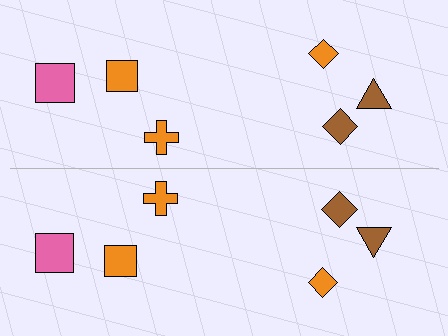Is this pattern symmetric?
Yes, this pattern has bilateral (reflection) symmetry.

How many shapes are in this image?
There are 12 shapes in this image.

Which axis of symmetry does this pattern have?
The pattern has a horizontal axis of symmetry running through the center of the image.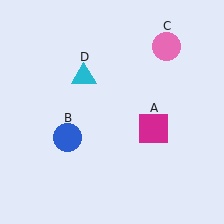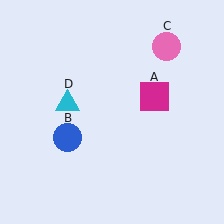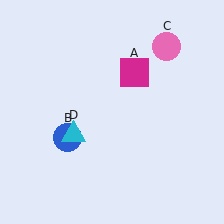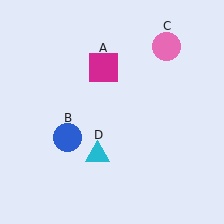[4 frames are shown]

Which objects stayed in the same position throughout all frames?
Blue circle (object B) and pink circle (object C) remained stationary.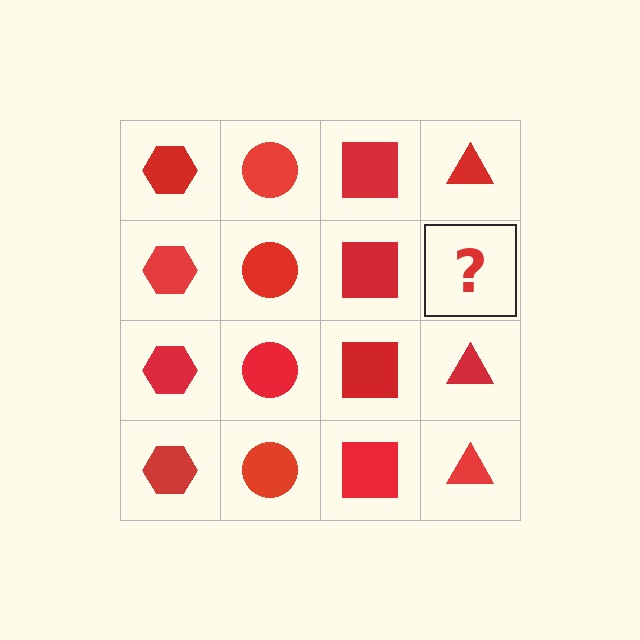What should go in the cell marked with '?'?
The missing cell should contain a red triangle.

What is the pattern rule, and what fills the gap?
The rule is that each column has a consistent shape. The gap should be filled with a red triangle.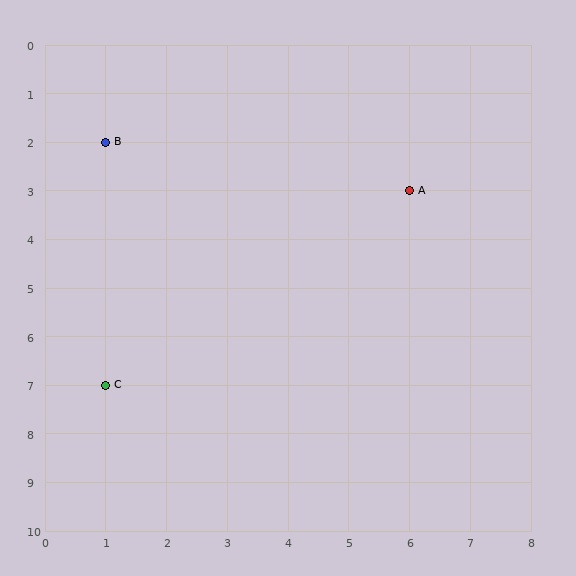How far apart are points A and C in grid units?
Points A and C are 5 columns and 4 rows apart (about 6.4 grid units diagonally).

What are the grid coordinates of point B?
Point B is at grid coordinates (1, 2).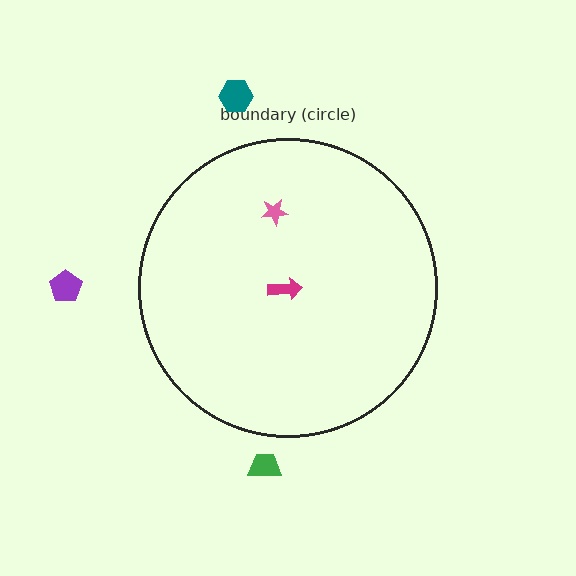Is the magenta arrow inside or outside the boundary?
Inside.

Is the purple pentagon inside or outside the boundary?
Outside.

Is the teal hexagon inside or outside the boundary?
Outside.